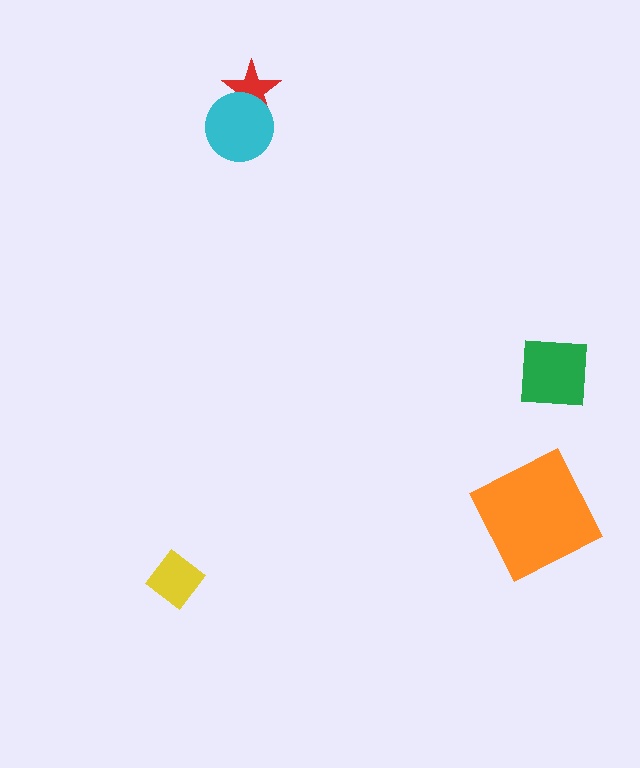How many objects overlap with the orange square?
0 objects overlap with the orange square.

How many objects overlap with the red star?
1 object overlaps with the red star.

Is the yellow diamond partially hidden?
No, no other shape covers it.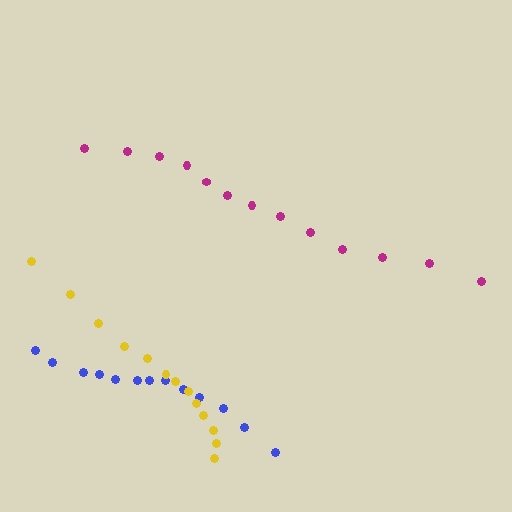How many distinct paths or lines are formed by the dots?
There are 3 distinct paths.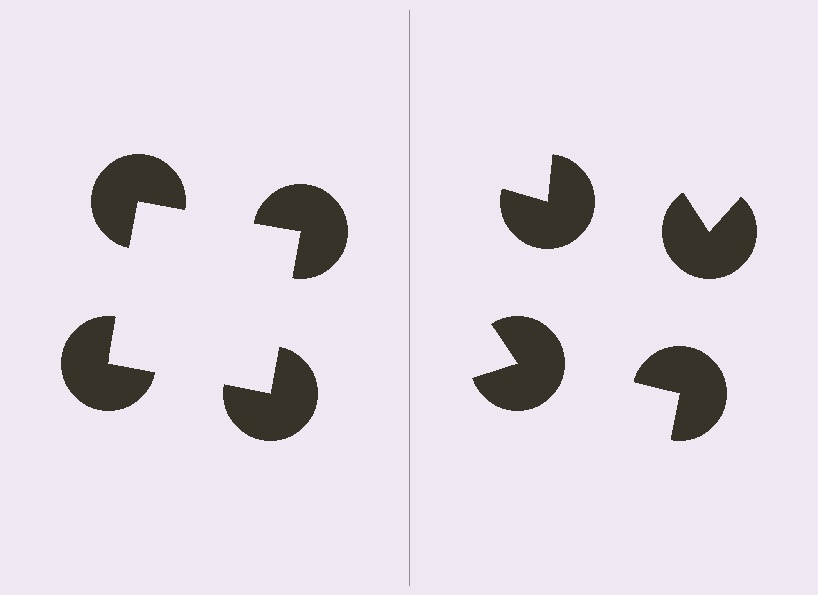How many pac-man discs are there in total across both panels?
8 — 4 on each side.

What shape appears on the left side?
An illusory square.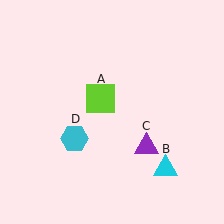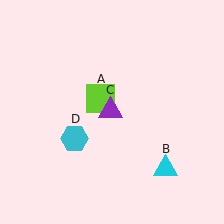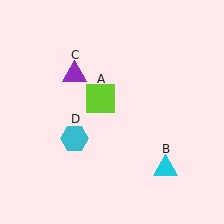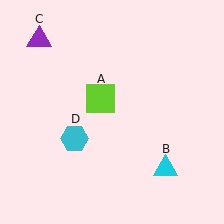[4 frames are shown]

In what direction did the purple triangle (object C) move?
The purple triangle (object C) moved up and to the left.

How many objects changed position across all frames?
1 object changed position: purple triangle (object C).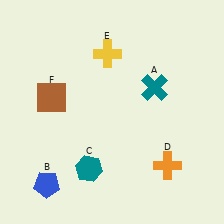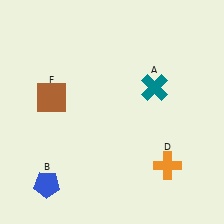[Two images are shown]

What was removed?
The teal hexagon (C), the yellow cross (E) were removed in Image 2.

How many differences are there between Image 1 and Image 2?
There are 2 differences between the two images.